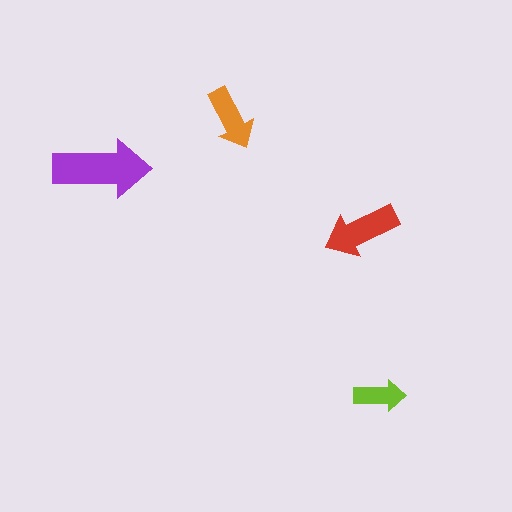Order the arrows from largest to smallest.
the purple one, the red one, the orange one, the lime one.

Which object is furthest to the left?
The purple arrow is leftmost.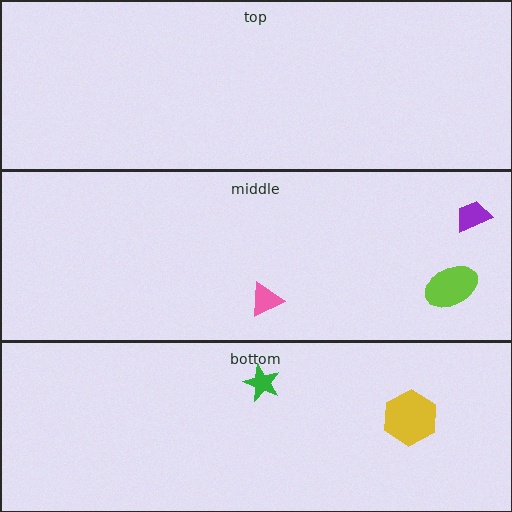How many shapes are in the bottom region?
2.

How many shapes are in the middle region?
3.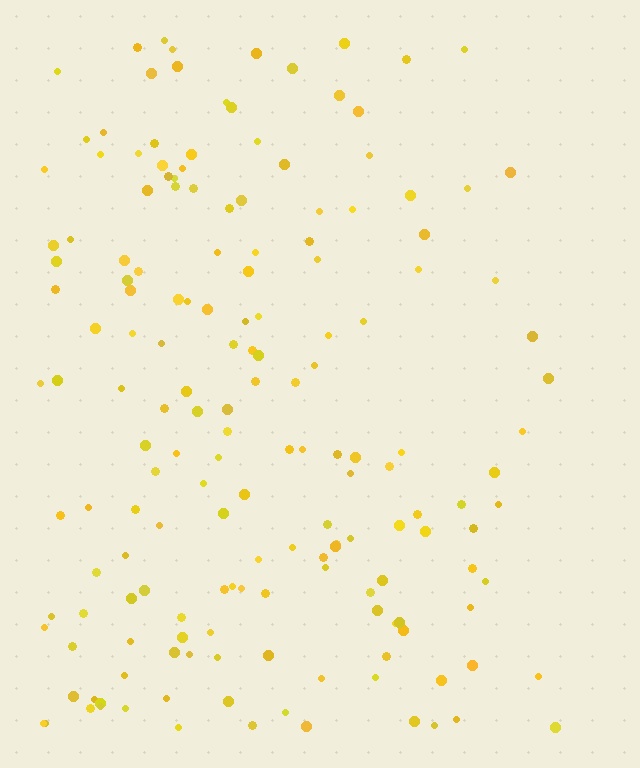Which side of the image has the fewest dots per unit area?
The right.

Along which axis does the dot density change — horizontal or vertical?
Horizontal.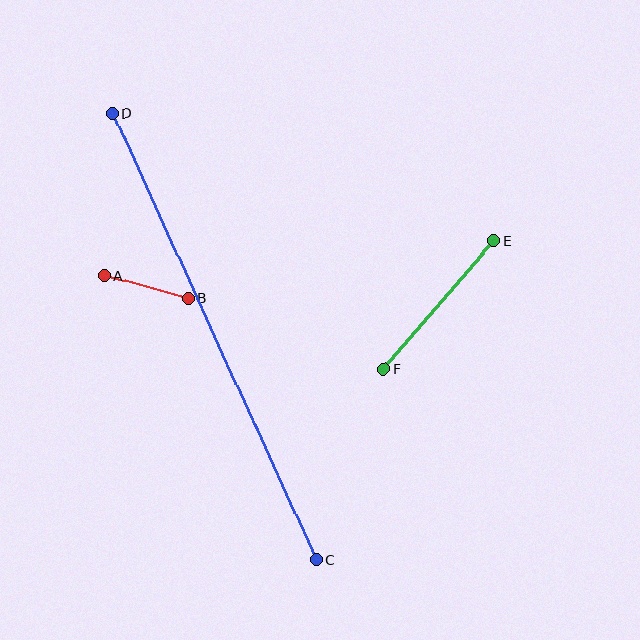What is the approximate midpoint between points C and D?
The midpoint is at approximately (215, 337) pixels.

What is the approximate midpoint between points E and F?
The midpoint is at approximately (439, 305) pixels.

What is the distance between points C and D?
The distance is approximately 491 pixels.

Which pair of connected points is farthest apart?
Points C and D are farthest apart.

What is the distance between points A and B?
The distance is approximately 88 pixels.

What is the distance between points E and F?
The distance is approximately 169 pixels.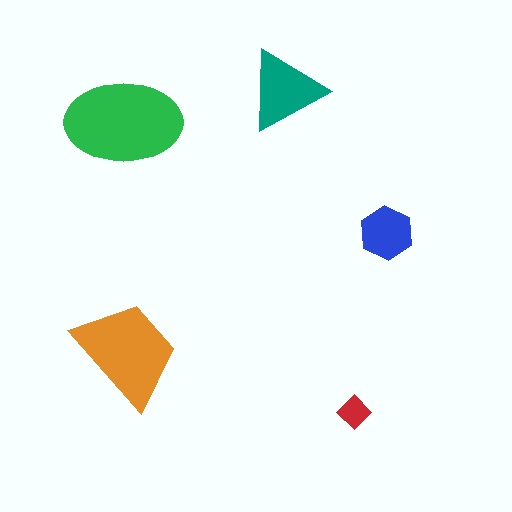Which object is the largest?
The green ellipse.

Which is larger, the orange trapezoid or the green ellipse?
The green ellipse.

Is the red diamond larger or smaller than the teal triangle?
Smaller.